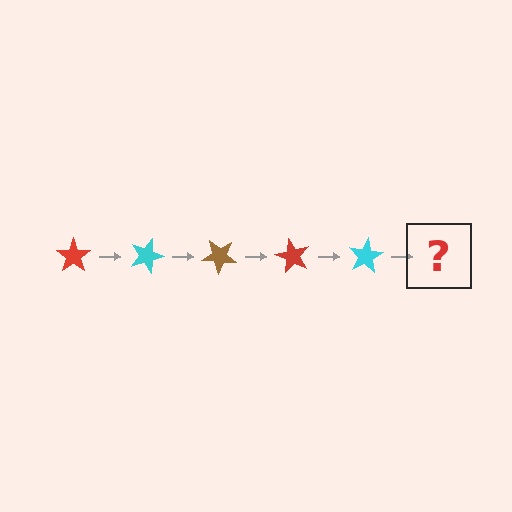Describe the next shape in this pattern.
It should be a brown star, rotated 100 degrees from the start.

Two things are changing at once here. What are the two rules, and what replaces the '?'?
The two rules are that it rotates 20 degrees each step and the color cycles through red, cyan, and brown. The '?' should be a brown star, rotated 100 degrees from the start.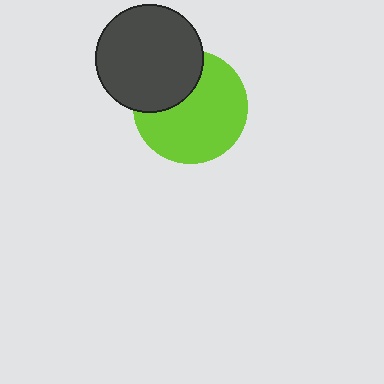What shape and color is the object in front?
The object in front is a dark gray circle.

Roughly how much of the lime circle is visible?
Most of it is visible (roughly 70%).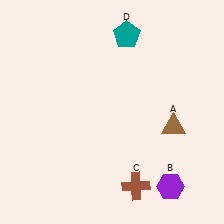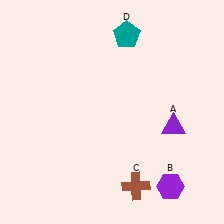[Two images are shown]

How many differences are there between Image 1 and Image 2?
There is 1 difference between the two images.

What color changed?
The triangle (A) changed from brown in Image 1 to purple in Image 2.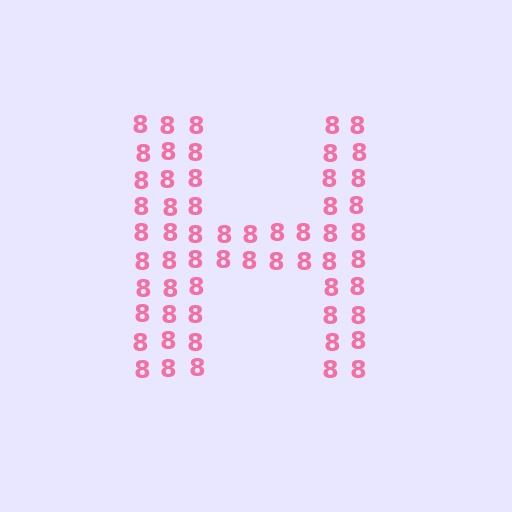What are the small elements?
The small elements are digit 8's.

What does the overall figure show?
The overall figure shows the letter H.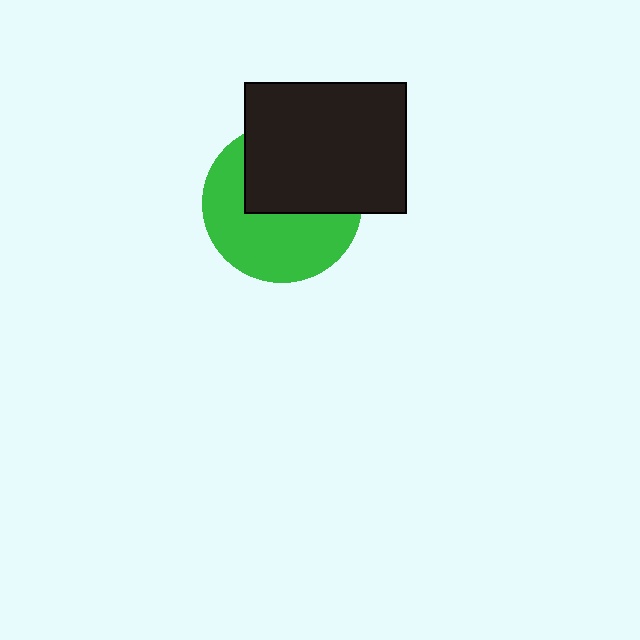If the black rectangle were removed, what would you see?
You would see the complete green circle.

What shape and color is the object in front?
The object in front is a black rectangle.